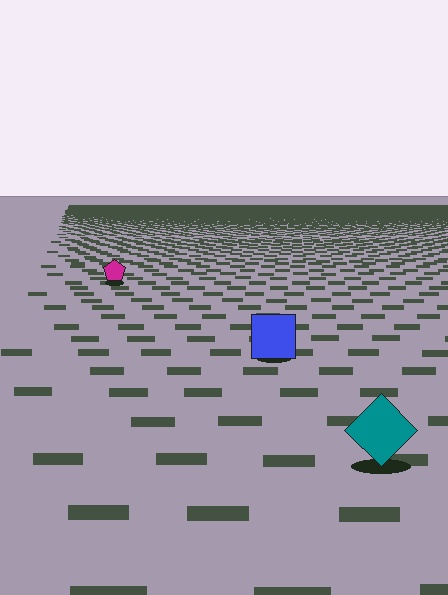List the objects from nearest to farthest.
From nearest to farthest: the teal diamond, the blue square, the magenta pentagon.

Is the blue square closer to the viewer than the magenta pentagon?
Yes. The blue square is closer — you can tell from the texture gradient: the ground texture is coarser near it.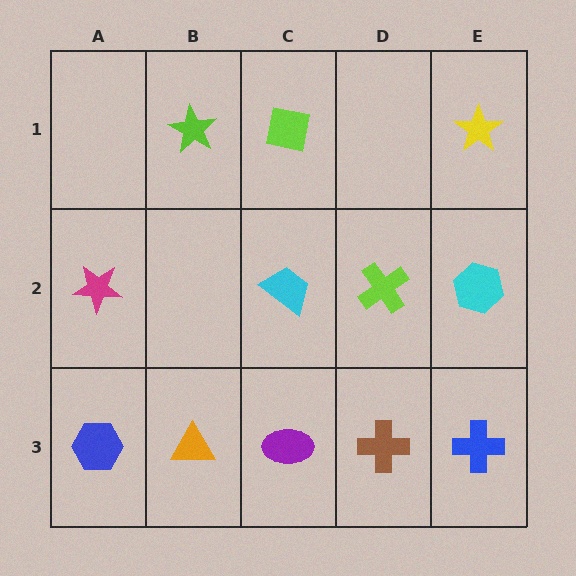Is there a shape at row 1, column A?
No, that cell is empty.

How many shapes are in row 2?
4 shapes.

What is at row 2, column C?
A cyan trapezoid.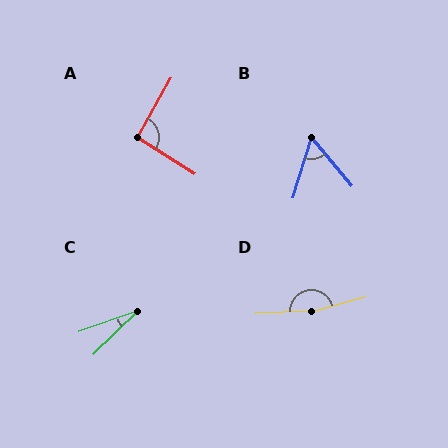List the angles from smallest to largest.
C (25°), B (57°), A (93°), D (168°).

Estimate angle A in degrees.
Approximately 93 degrees.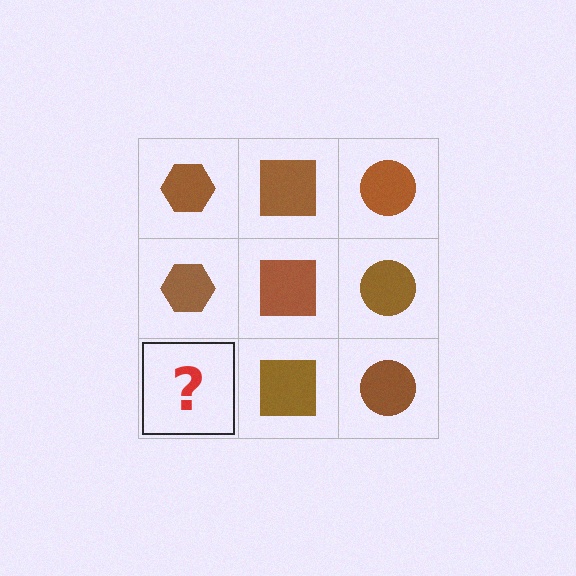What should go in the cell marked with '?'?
The missing cell should contain a brown hexagon.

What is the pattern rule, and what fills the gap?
The rule is that each column has a consistent shape. The gap should be filled with a brown hexagon.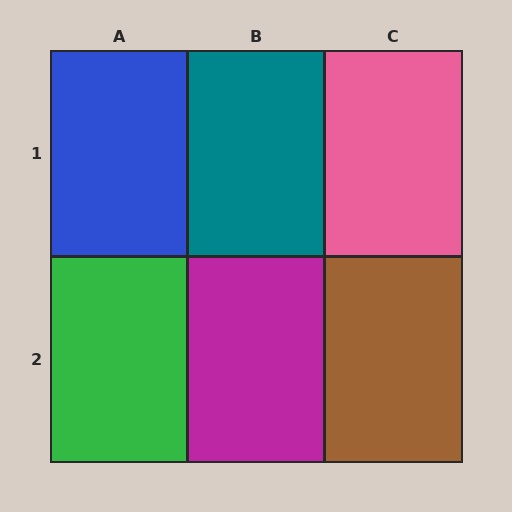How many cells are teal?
1 cell is teal.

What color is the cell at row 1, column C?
Pink.